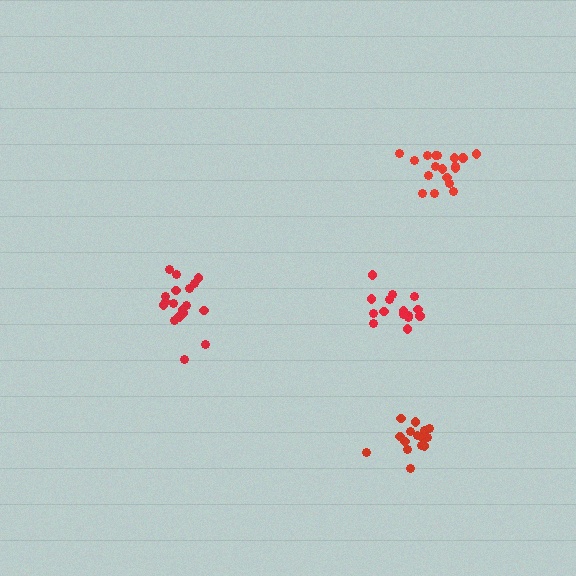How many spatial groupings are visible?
There are 4 spatial groupings.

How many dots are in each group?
Group 1: 15 dots, Group 2: 18 dots, Group 3: 18 dots, Group 4: 15 dots (66 total).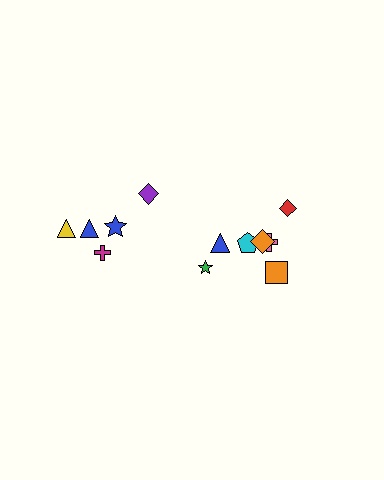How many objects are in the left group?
There are 5 objects.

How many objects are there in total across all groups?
There are 12 objects.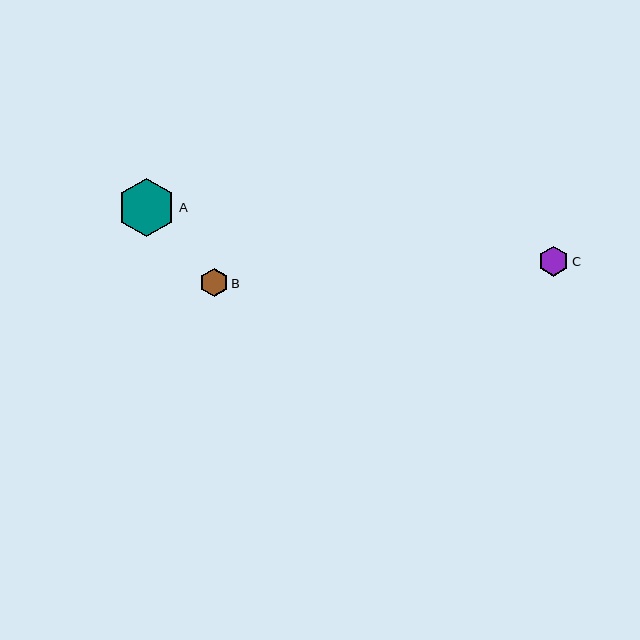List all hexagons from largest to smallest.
From largest to smallest: A, C, B.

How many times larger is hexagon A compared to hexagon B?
Hexagon A is approximately 2.1 times the size of hexagon B.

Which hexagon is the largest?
Hexagon A is the largest with a size of approximately 58 pixels.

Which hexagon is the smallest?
Hexagon B is the smallest with a size of approximately 28 pixels.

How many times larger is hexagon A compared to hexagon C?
Hexagon A is approximately 1.9 times the size of hexagon C.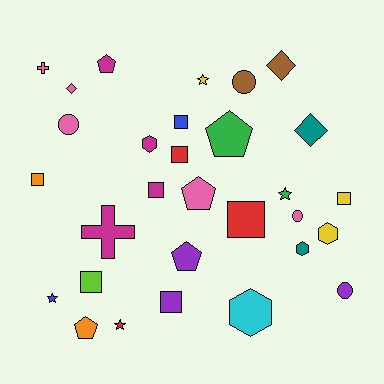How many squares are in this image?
There are 8 squares.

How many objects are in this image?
There are 30 objects.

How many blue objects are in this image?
There are 2 blue objects.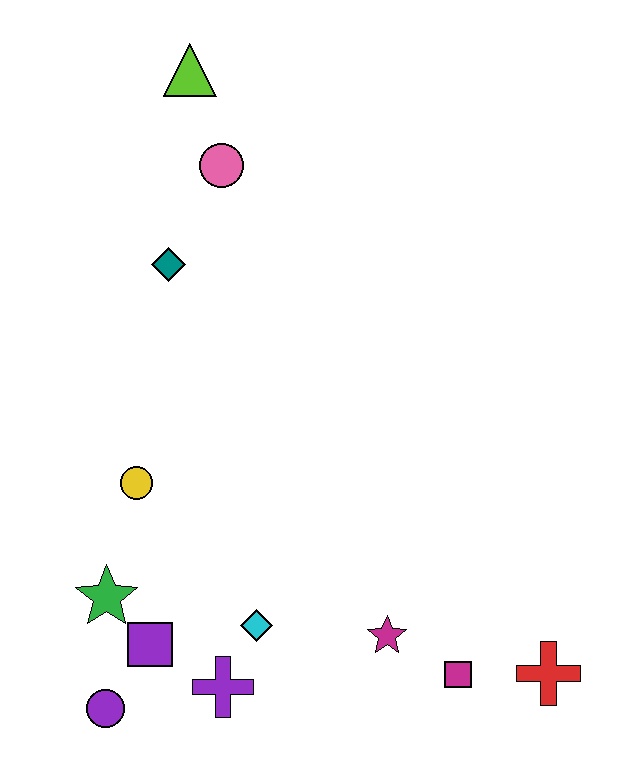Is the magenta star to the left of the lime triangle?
No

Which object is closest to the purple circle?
The purple square is closest to the purple circle.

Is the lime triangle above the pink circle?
Yes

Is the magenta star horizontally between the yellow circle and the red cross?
Yes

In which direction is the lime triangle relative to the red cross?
The lime triangle is above the red cross.